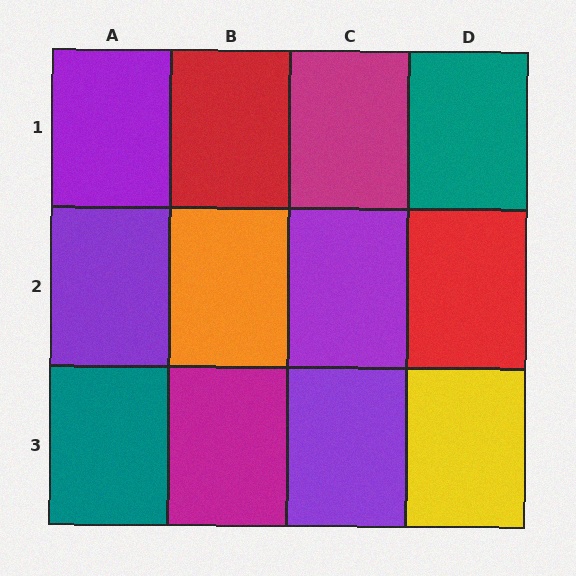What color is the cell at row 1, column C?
Magenta.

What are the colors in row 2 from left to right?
Purple, orange, purple, red.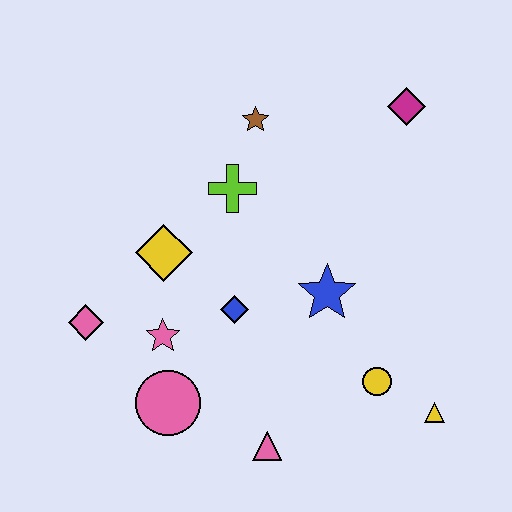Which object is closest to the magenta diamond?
The brown star is closest to the magenta diamond.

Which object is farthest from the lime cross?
The yellow triangle is farthest from the lime cross.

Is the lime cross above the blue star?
Yes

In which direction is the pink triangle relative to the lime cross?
The pink triangle is below the lime cross.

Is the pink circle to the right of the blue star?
No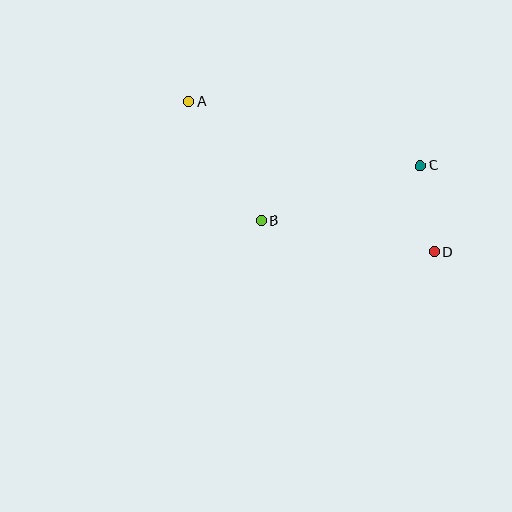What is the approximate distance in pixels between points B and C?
The distance between B and C is approximately 168 pixels.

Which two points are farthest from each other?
Points A and D are farthest from each other.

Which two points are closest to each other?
Points C and D are closest to each other.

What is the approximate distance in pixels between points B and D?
The distance between B and D is approximately 175 pixels.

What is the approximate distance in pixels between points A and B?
The distance between A and B is approximately 139 pixels.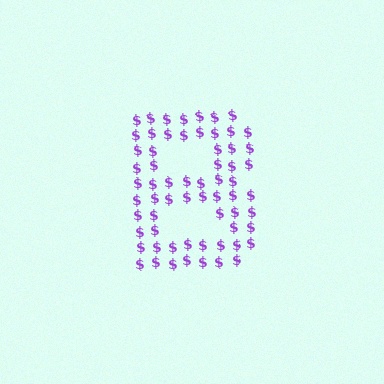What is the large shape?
The large shape is the letter B.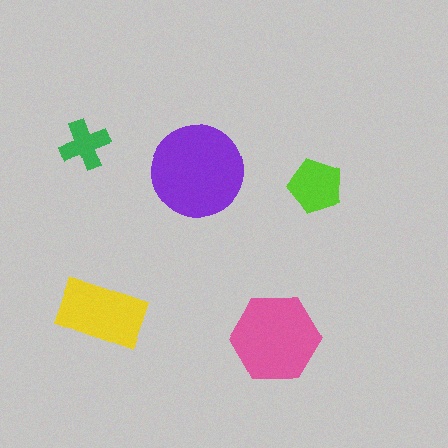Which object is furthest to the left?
The green cross is leftmost.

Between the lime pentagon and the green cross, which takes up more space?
The lime pentagon.